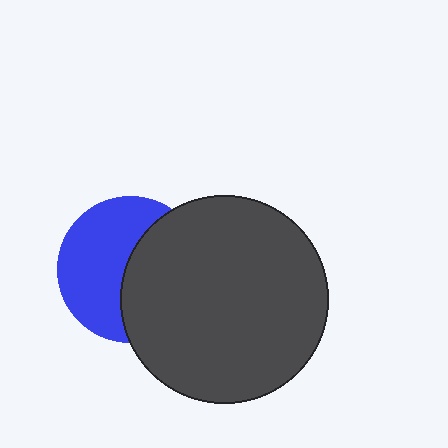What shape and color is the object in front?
The object in front is a dark gray circle.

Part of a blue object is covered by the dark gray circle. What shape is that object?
It is a circle.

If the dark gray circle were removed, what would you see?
You would see the complete blue circle.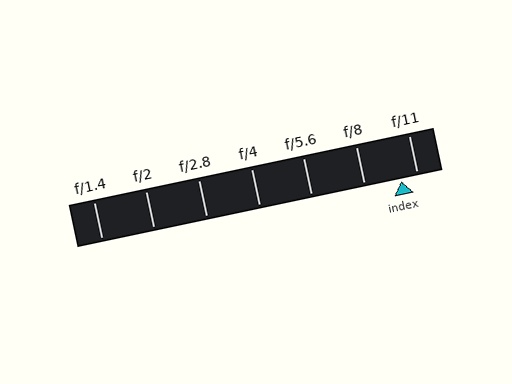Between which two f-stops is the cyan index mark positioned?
The index mark is between f/8 and f/11.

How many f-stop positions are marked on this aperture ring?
There are 7 f-stop positions marked.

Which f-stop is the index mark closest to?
The index mark is closest to f/11.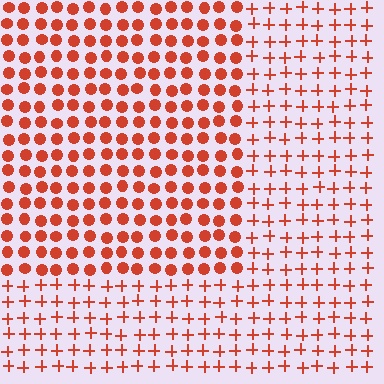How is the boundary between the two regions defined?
The boundary is defined by a change in element shape: circles inside vs. plus signs outside. All elements share the same color and spacing.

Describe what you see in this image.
The image is filled with small red elements arranged in a uniform grid. A rectangle-shaped region contains circles, while the surrounding area contains plus signs. The boundary is defined purely by the change in element shape.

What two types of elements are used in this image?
The image uses circles inside the rectangle region and plus signs outside it.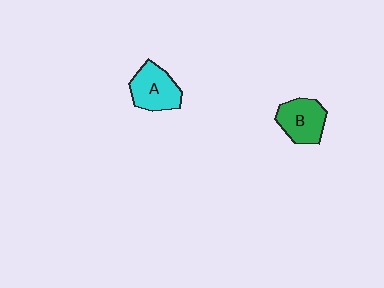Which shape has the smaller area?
Shape B (green).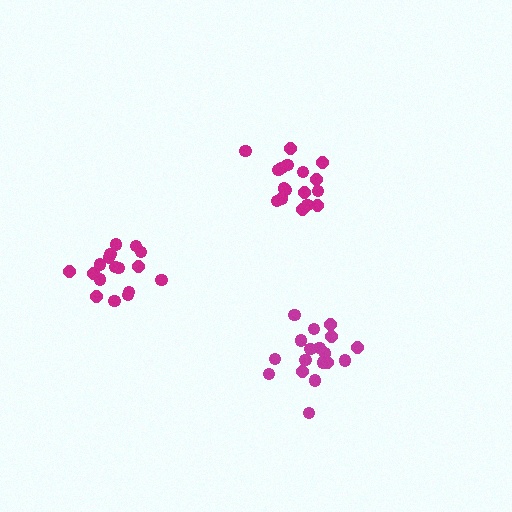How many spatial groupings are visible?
There are 3 spatial groupings.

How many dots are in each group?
Group 1: 17 dots, Group 2: 17 dots, Group 3: 18 dots (52 total).